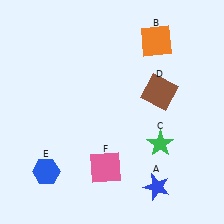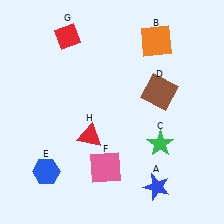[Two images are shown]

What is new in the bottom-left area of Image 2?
A red triangle (H) was added in the bottom-left area of Image 2.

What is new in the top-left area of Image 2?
A red diamond (G) was added in the top-left area of Image 2.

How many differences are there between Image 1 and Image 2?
There are 2 differences between the two images.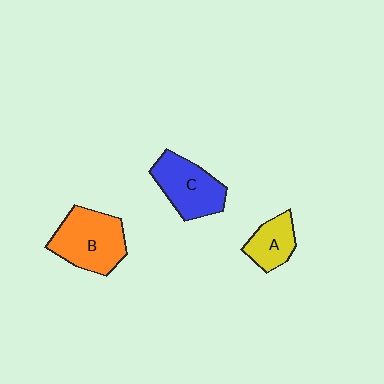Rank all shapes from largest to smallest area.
From largest to smallest: B (orange), C (blue), A (yellow).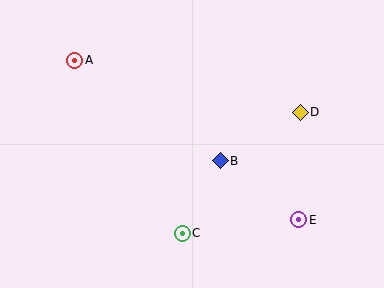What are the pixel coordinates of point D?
Point D is at (300, 112).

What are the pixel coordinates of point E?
Point E is at (299, 220).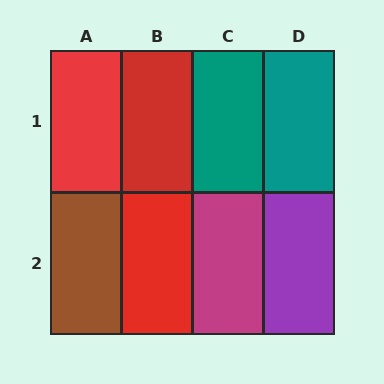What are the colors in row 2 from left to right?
Brown, red, magenta, purple.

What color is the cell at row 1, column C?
Teal.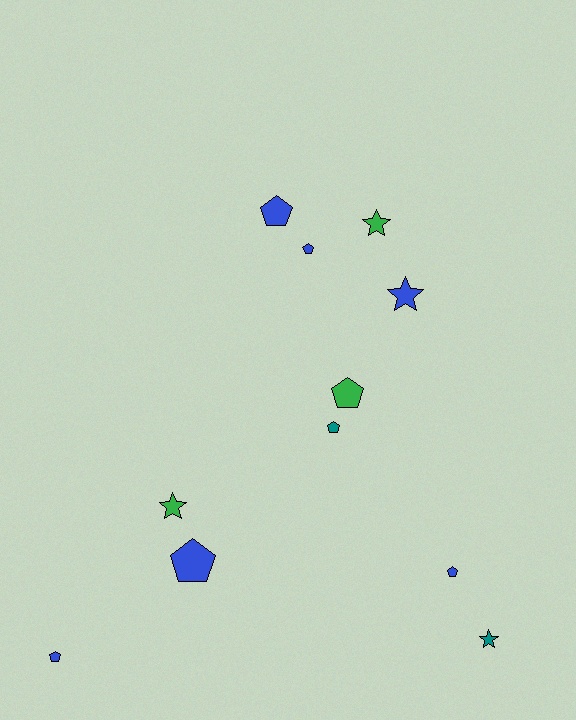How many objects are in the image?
There are 11 objects.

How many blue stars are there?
There is 1 blue star.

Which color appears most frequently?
Blue, with 6 objects.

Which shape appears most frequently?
Pentagon, with 7 objects.